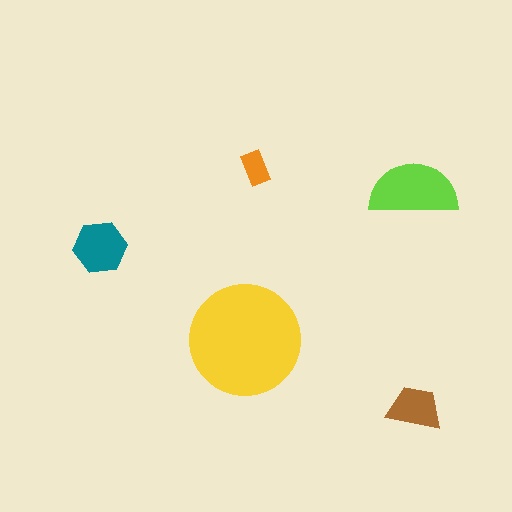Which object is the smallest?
The orange rectangle.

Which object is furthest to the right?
The brown trapezoid is rightmost.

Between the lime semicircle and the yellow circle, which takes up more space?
The yellow circle.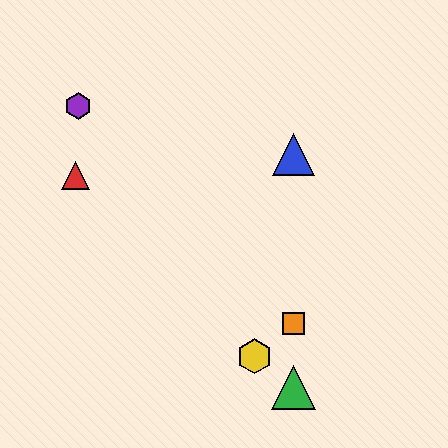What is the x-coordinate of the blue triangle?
The blue triangle is at x≈293.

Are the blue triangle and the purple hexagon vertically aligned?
No, the blue triangle is at x≈293 and the purple hexagon is at x≈78.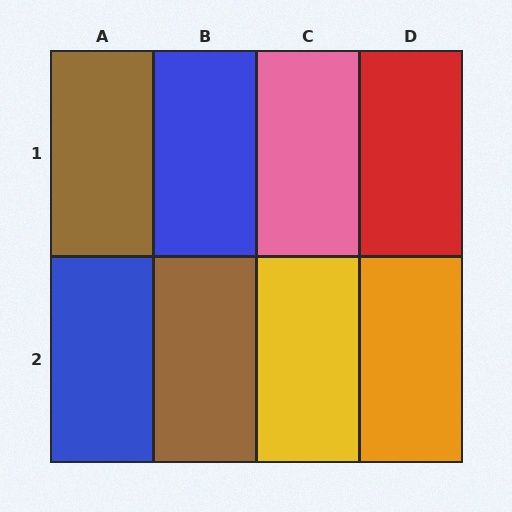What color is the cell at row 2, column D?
Orange.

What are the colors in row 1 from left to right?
Brown, blue, pink, red.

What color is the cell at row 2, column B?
Brown.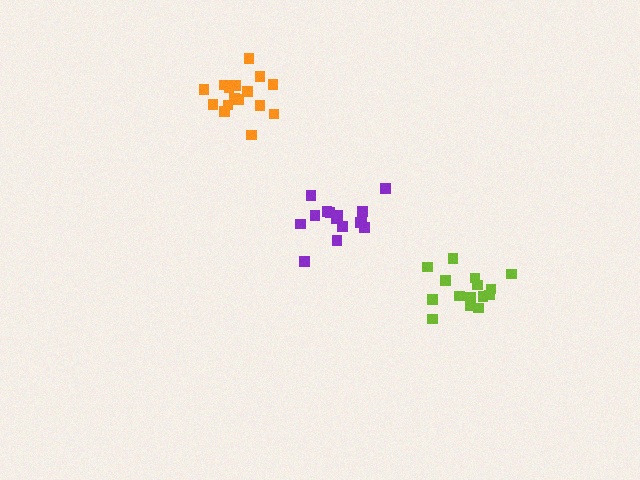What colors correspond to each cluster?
The clusters are colored: purple, lime, orange.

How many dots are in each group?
Group 1: 15 dots, Group 2: 15 dots, Group 3: 16 dots (46 total).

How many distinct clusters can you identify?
There are 3 distinct clusters.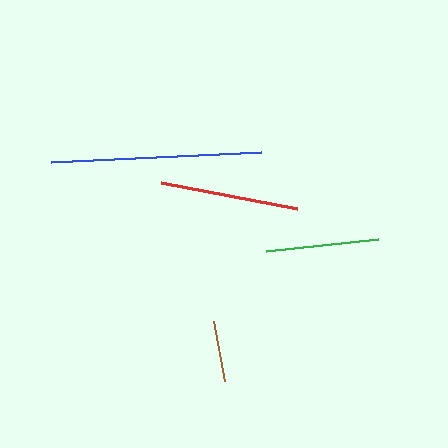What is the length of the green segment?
The green segment is approximately 113 pixels long.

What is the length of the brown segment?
The brown segment is approximately 61 pixels long.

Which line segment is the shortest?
The brown line is the shortest at approximately 61 pixels.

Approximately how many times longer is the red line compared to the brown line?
The red line is approximately 2.3 times the length of the brown line.